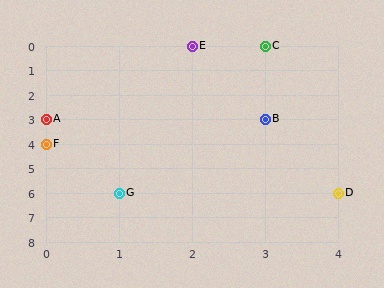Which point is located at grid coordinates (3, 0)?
Point C is at (3, 0).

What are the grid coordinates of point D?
Point D is at grid coordinates (4, 6).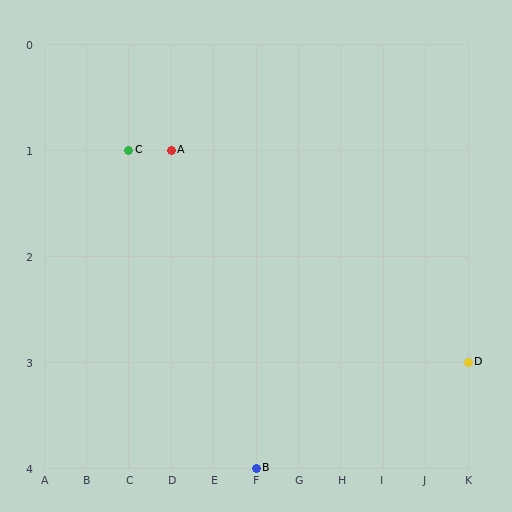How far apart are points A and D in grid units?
Points A and D are 7 columns and 2 rows apart (about 7.3 grid units diagonally).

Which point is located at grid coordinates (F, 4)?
Point B is at (F, 4).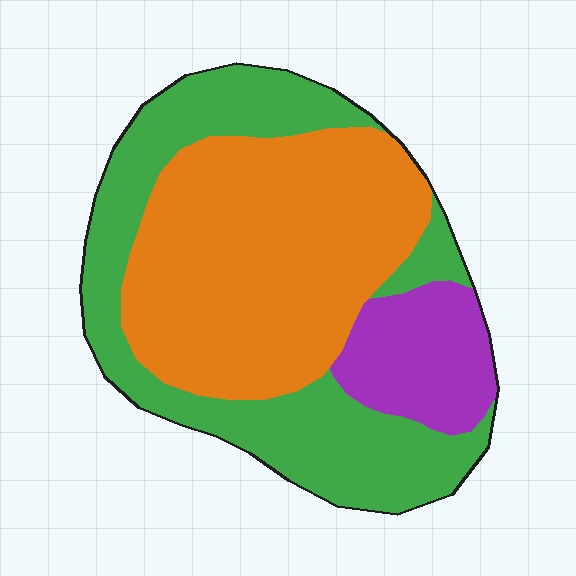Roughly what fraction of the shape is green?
Green covers 40% of the shape.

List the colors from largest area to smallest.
From largest to smallest: orange, green, purple.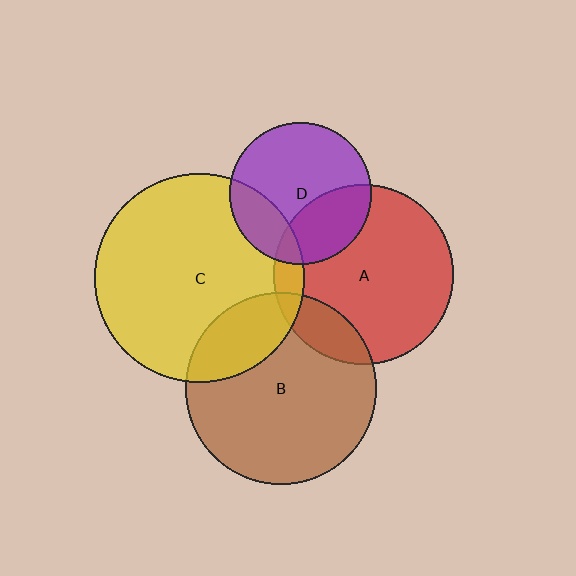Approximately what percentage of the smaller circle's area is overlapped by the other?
Approximately 20%.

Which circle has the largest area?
Circle C (yellow).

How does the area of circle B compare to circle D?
Approximately 1.8 times.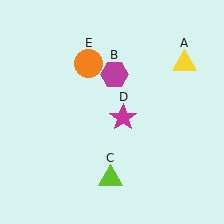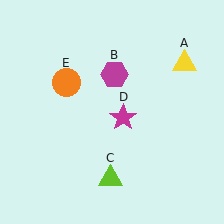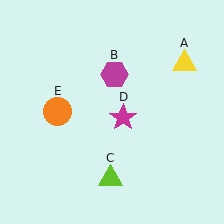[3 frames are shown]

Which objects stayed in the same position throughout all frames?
Yellow triangle (object A) and magenta hexagon (object B) and lime triangle (object C) and magenta star (object D) remained stationary.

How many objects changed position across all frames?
1 object changed position: orange circle (object E).